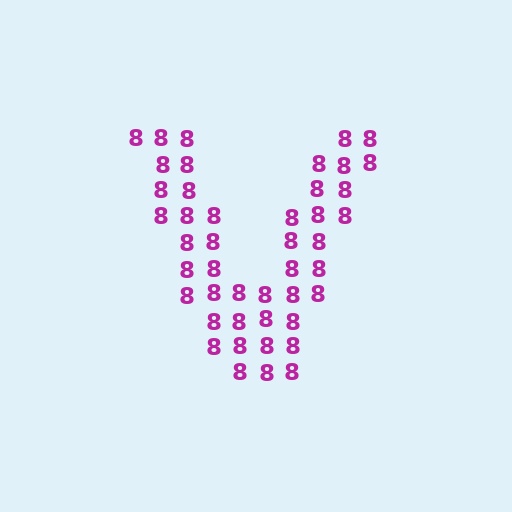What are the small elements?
The small elements are digit 8's.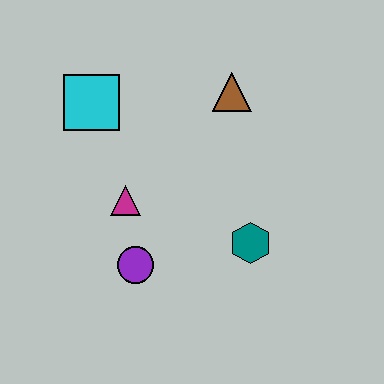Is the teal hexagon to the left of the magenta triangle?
No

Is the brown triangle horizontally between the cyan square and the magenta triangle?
No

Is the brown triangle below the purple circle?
No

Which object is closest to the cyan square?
The magenta triangle is closest to the cyan square.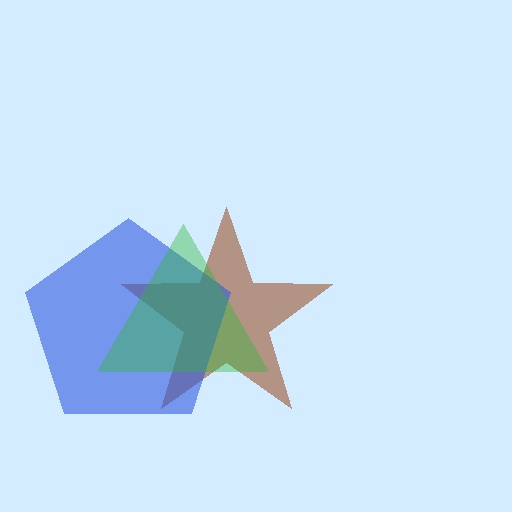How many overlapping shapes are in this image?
There are 3 overlapping shapes in the image.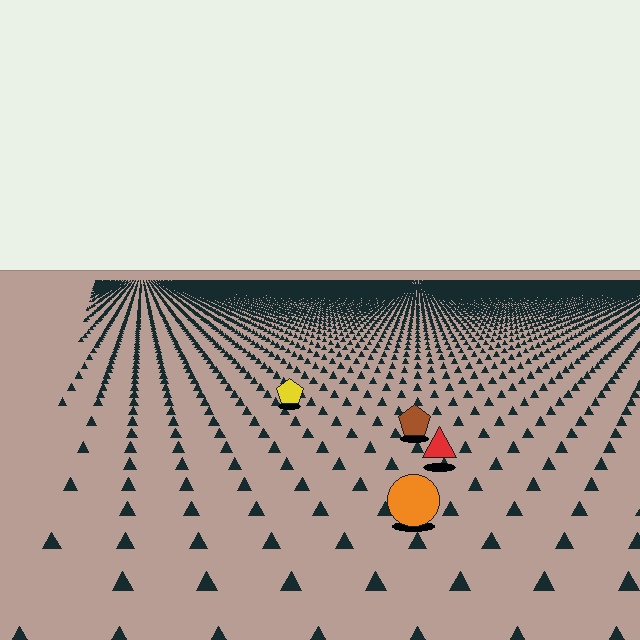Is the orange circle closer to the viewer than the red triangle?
Yes. The orange circle is closer — you can tell from the texture gradient: the ground texture is coarser near it.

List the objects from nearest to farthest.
From nearest to farthest: the orange circle, the red triangle, the brown pentagon, the yellow pentagon.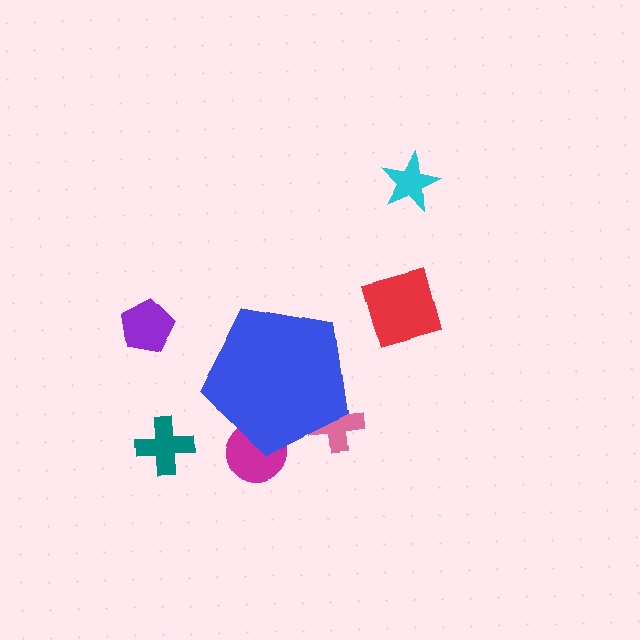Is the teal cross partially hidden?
No, the teal cross is fully visible.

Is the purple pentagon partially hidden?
No, the purple pentagon is fully visible.